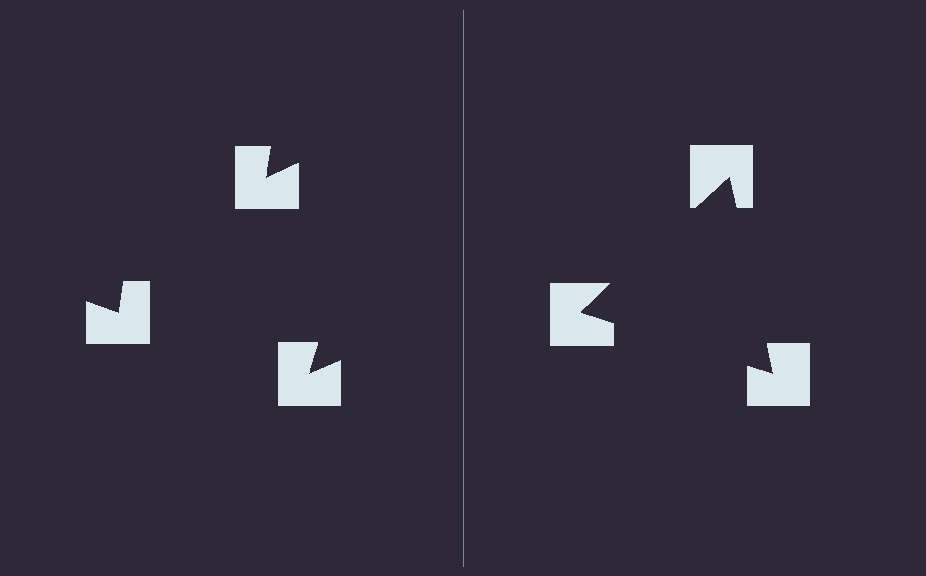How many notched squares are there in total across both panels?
6 — 3 on each side.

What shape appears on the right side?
An illusory triangle.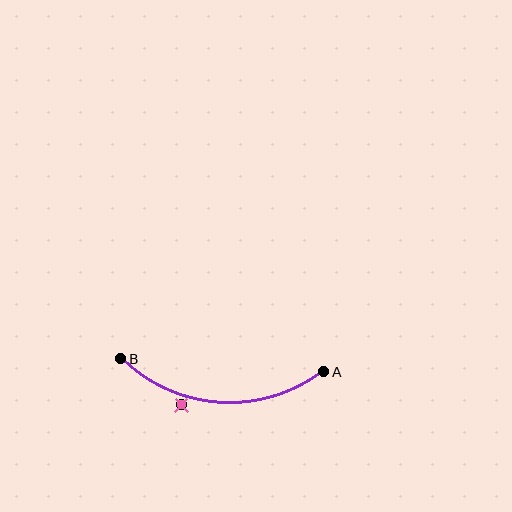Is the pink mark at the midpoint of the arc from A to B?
No — the pink mark does not lie on the arc at all. It sits slightly outside the curve.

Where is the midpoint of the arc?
The arc midpoint is the point on the curve farthest from the straight line joining A and B. It sits below that line.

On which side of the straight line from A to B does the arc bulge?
The arc bulges below the straight line connecting A and B.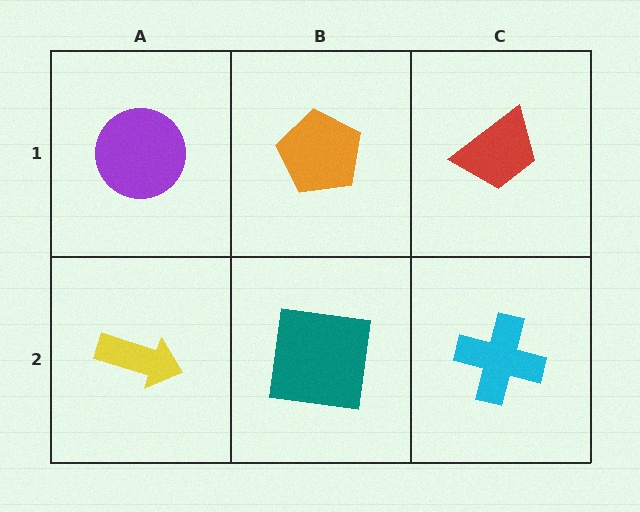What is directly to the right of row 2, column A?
A teal square.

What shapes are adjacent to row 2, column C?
A red trapezoid (row 1, column C), a teal square (row 2, column B).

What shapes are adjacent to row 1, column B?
A teal square (row 2, column B), a purple circle (row 1, column A), a red trapezoid (row 1, column C).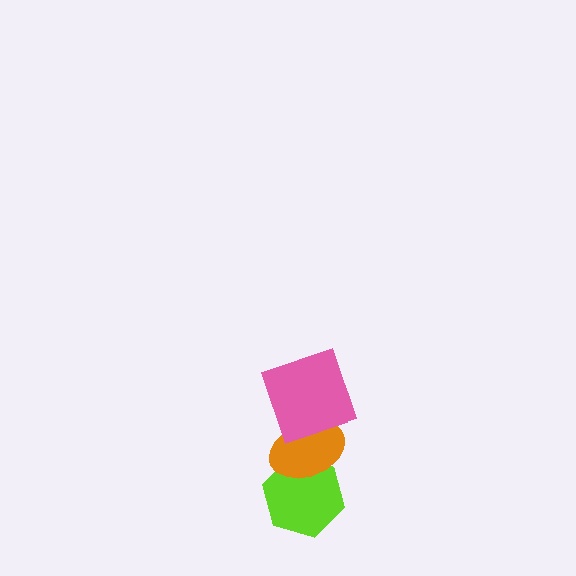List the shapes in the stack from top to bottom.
From top to bottom: the pink square, the orange ellipse, the lime hexagon.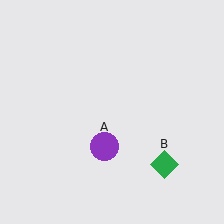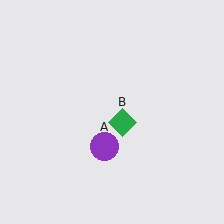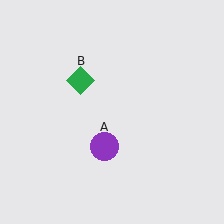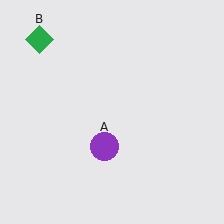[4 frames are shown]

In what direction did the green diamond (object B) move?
The green diamond (object B) moved up and to the left.